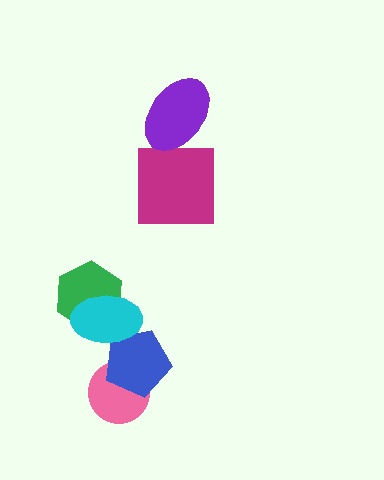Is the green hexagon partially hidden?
Yes, it is partially covered by another shape.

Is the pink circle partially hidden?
Yes, it is partially covered by another shape.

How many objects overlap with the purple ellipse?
0 objects overlap with the purple ellipse.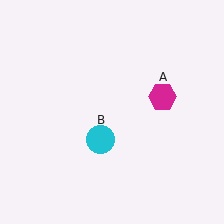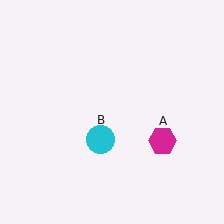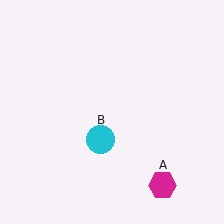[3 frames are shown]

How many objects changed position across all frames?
1 object changed position: magenta hexagon (object A).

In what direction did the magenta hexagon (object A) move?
The magenta hexagon (object A) moved down.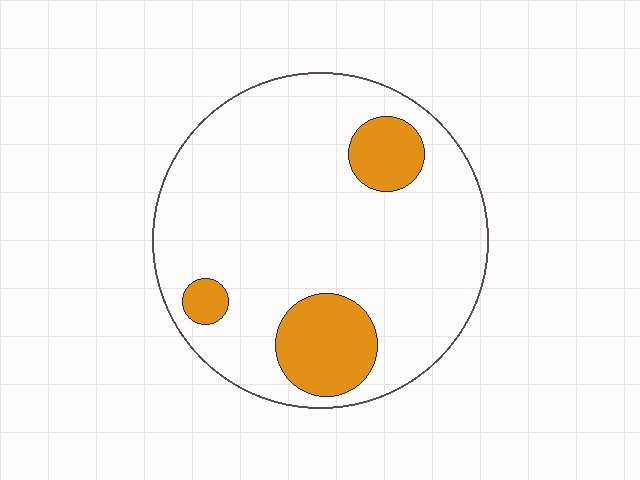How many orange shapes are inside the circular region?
3.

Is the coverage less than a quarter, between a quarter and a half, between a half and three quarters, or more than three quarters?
Less than a quarter.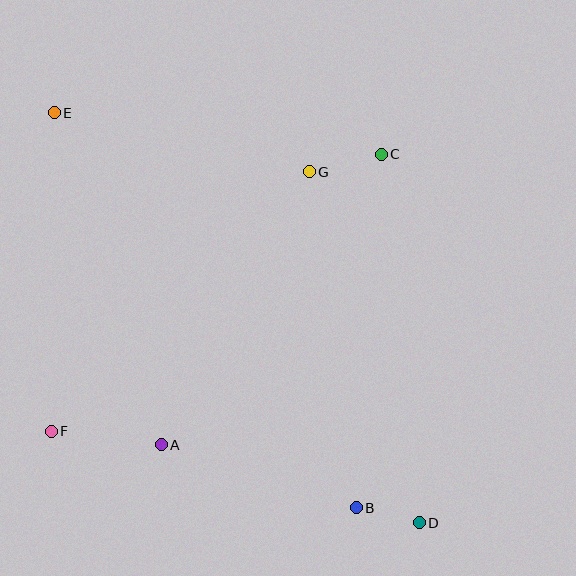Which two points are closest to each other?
Points B and D are closest to each other.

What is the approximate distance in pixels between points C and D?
The distance between C and D is approximately 371 pixels.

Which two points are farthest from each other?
Points D and E are farthest from each other.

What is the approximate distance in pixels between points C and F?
The distance between C and F is approximately 431 pixels.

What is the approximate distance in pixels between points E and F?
The distance between E and F is approximately 318 pixels.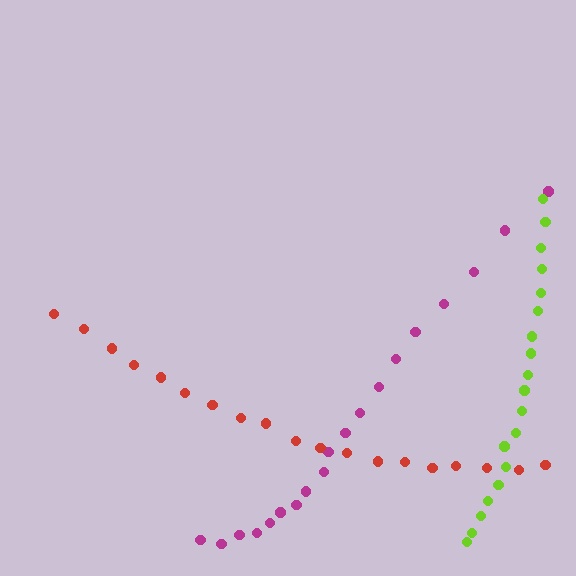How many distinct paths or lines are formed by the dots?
There are 3 distinct paths.